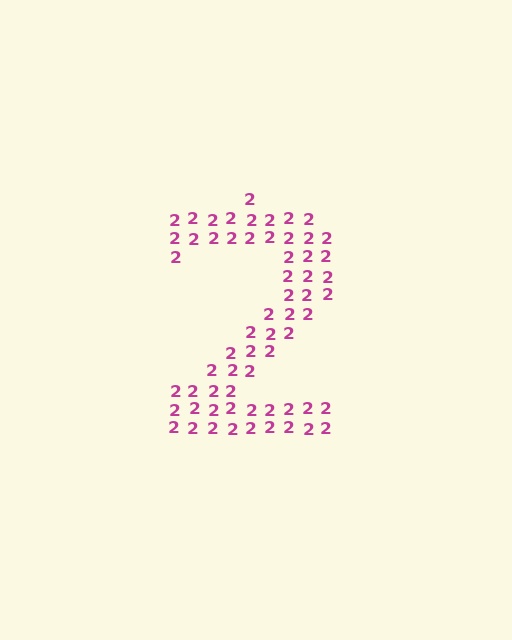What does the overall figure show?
The overall figure shows the digit 2.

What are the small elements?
The small elements are digit 2's.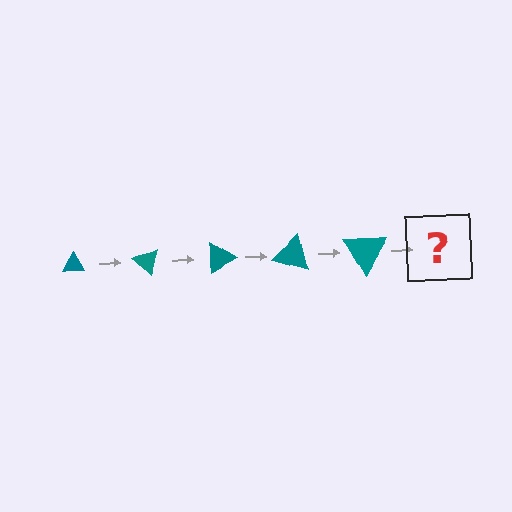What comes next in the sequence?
The next element should be a triangle, larger than the previous one and rotated 225 degrees from the start.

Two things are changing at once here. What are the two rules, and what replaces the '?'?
The two rules are that the triangle grows larger each step and it rotates 45 degrees each step. The '?' should be a triangle, larger than the previous one and rotated 225 degrees from the start.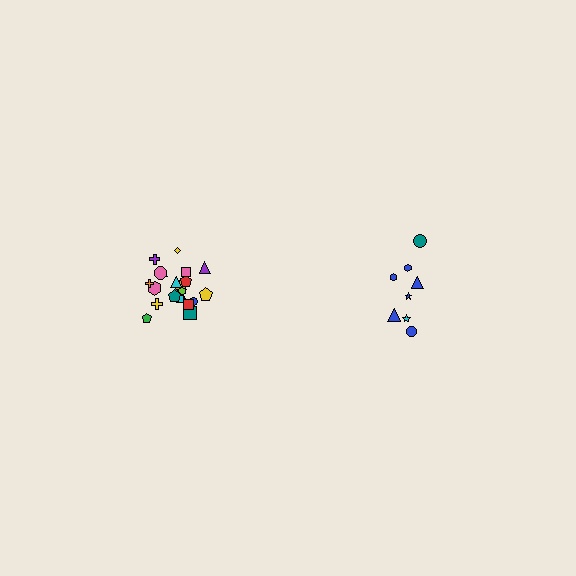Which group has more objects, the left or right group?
The left group.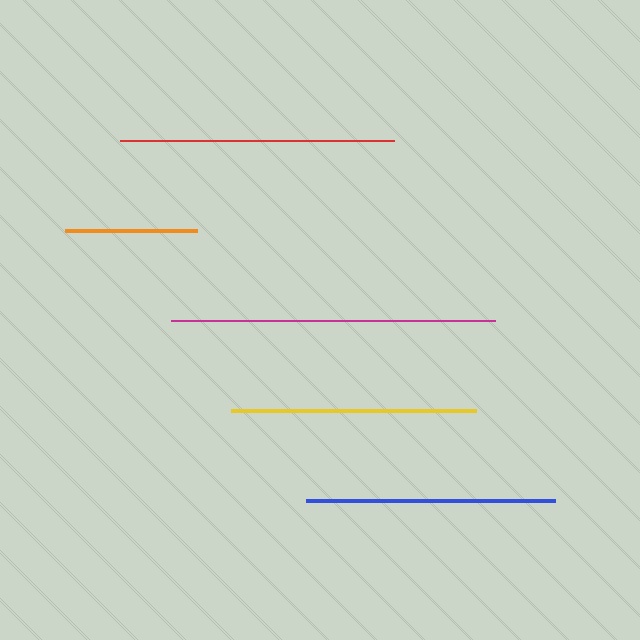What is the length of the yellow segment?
The yellow segment is approximately 246 pixels long.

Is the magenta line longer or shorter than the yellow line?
The magenta line is longer than the yellow line.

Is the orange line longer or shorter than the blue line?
The blue line is longer than the orange line.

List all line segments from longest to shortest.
From longest to shortest: magenta, red, blue, yellow, orange.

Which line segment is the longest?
The magenta line is the longest at approximately 324 pixels.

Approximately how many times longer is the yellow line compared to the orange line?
The yellow line is approximately 1.9 times the length of the orange line.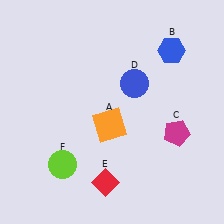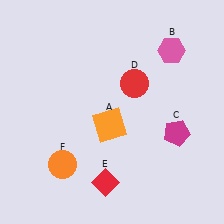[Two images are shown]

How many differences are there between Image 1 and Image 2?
There are 3 differences between the two images.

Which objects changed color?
B changed from blue to pink. D changed from blue to red. F changed from lime to orange.